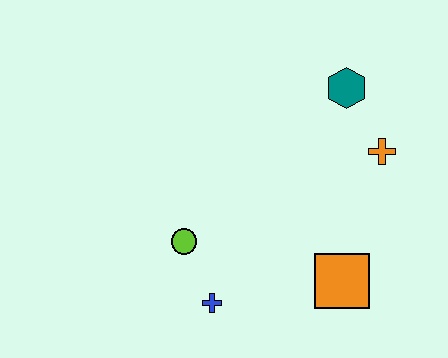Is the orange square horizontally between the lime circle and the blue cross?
No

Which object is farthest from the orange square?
The teal hexagon is farthest from the orange square.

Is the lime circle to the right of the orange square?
No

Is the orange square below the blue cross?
No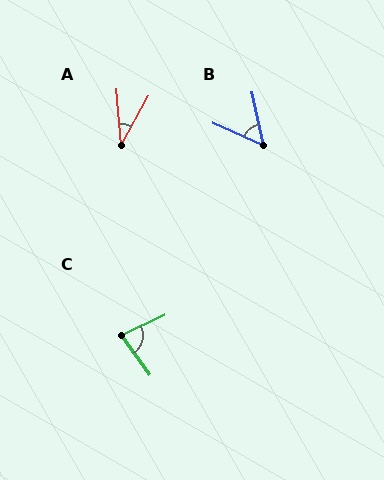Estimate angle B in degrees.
Approximately 53 degrees.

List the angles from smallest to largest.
A (34°), B (53°), C (79°).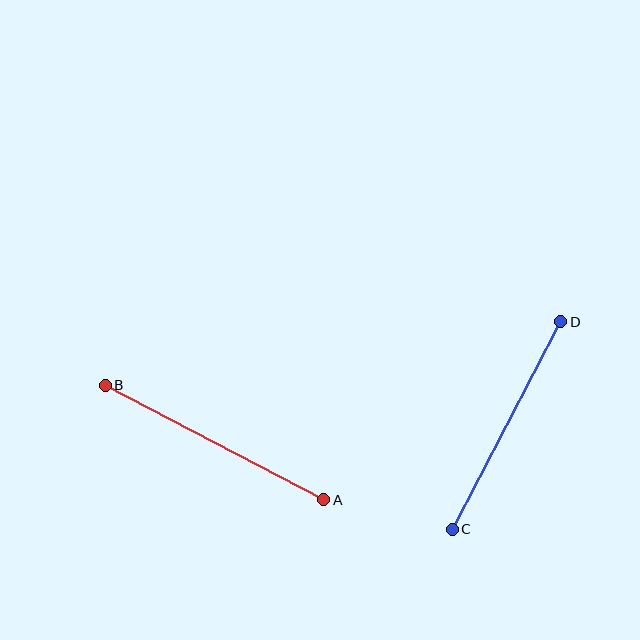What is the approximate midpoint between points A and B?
The midpoint is at approximately (214, 442) pixels.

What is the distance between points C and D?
The distance is approximately 234 pixels.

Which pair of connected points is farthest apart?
Points A and B are farthest apart.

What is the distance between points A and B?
The distance is approximately 247 pixels.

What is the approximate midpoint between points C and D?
The midpoint is at approximately (506, 425) pixels.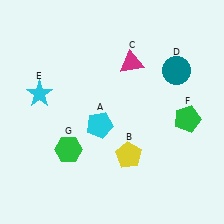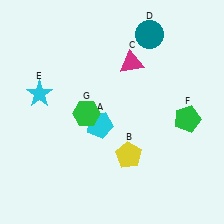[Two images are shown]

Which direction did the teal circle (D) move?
The teal circle (D) moved up.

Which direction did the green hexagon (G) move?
The green hexagon (G) moved up.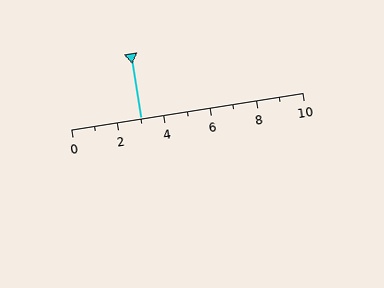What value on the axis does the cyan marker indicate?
The marker indicates approximately 3.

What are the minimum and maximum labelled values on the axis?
The axis runs from 0 to 10.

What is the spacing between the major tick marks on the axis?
The major ticks are spaced 2 apart.